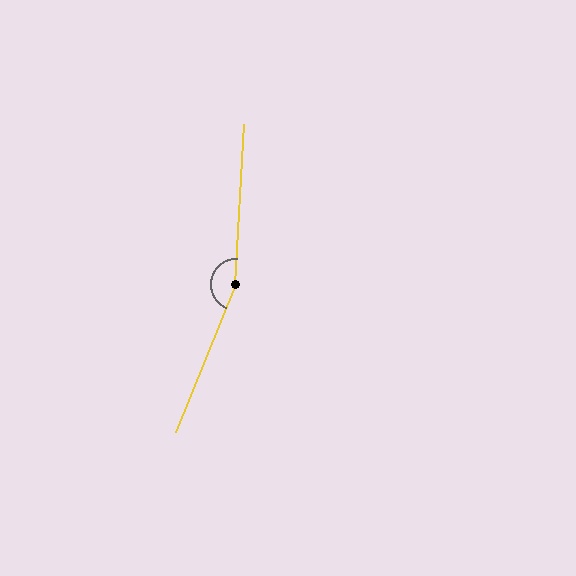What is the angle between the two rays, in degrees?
Approximately 161 degrees.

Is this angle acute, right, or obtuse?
It is obtuse.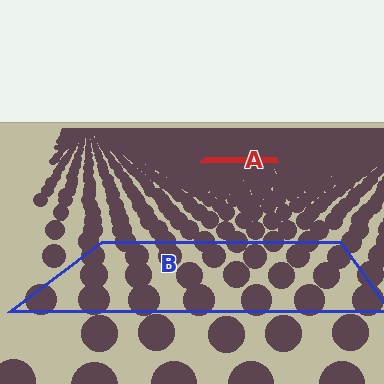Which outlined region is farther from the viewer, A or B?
Region A is farther from the viewer — the texture elements inside it appear smaller and more densely packed.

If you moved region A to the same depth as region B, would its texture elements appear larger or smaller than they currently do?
They would appear larger. At a closer depth, the same texture elements are projected at a bigger on-screen size.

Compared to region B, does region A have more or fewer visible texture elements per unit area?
Region A has more texture elements per unit area — they are packed more densely because it is farther away.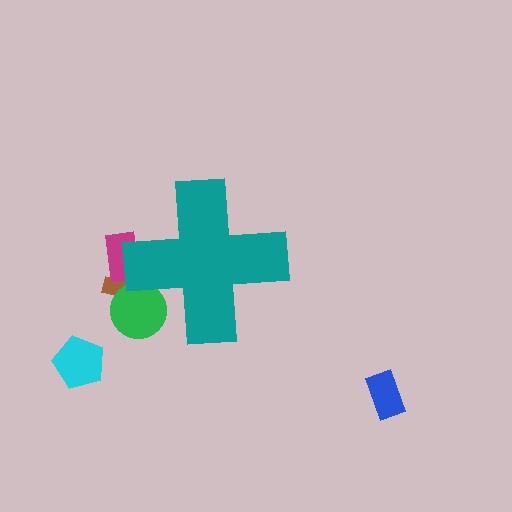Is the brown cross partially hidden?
Yes, the brown cross is partially hidden behind the teal cross.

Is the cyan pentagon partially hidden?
No, the cyan pentagon is fully visible.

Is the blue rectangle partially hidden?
No, the blue rectangle is fully visible.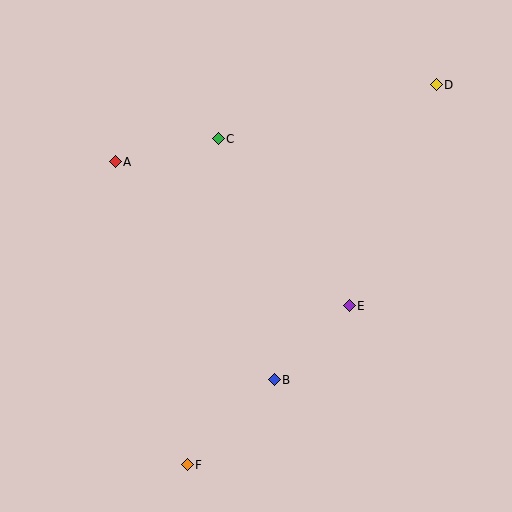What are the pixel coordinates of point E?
Point E is at (349, 306).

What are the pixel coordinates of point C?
Point C is at (218, 139).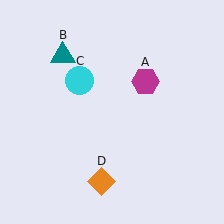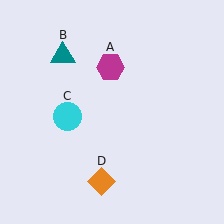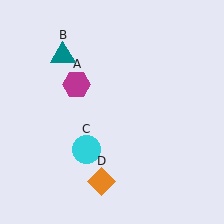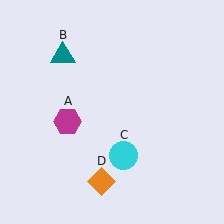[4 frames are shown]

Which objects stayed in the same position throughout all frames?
Teal triangle (object B) and orange diamond (object D) remained stationary.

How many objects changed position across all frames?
2 objects changed position: magenta hexagon (object A), cyan circle (object C).